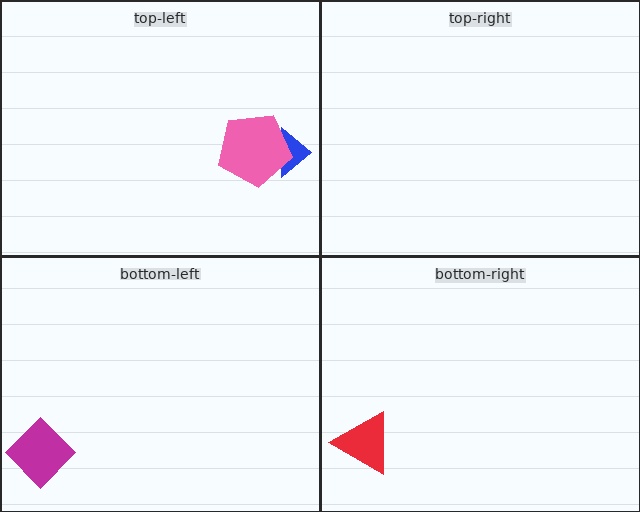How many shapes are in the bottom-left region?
1.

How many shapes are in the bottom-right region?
1.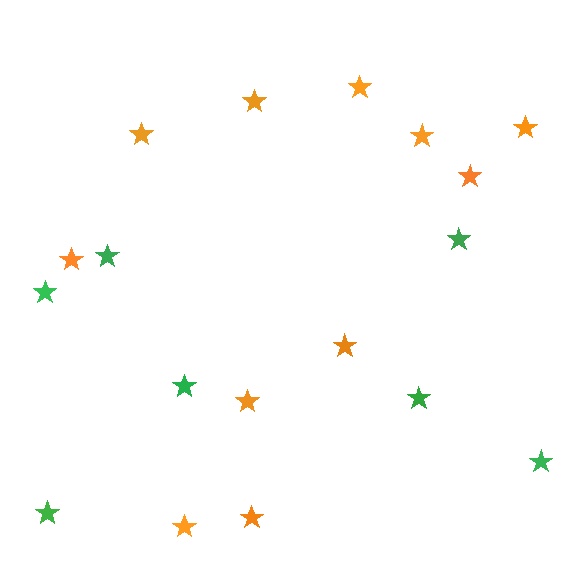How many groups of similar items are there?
There are 2 groups: one group of green stars (7) and one group of orange stars (11).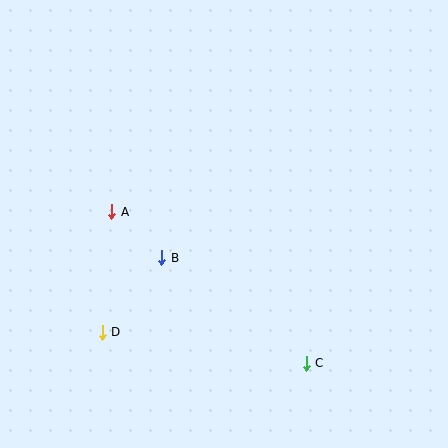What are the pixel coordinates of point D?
Point D is at (102, 332).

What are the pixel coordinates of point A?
Point A is at (112, 212).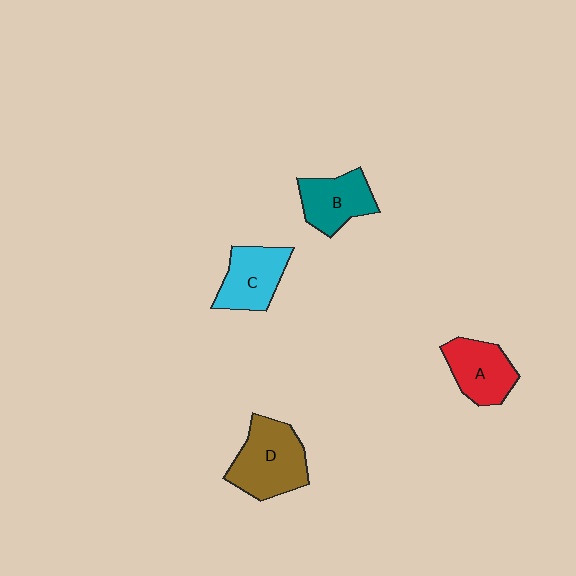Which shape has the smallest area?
Shape B (teal).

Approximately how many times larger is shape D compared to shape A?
Approximately 1.3 times.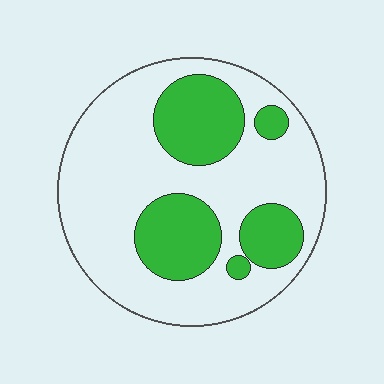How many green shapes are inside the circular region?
5.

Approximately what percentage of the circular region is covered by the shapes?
Approximately 30%.